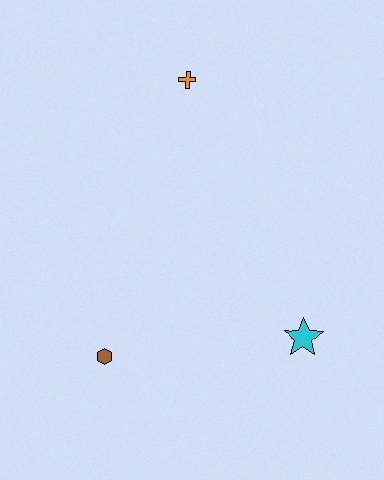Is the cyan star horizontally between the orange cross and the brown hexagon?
No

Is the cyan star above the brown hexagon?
Yes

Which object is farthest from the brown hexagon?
The orange cross is farthest from the brown hexagon.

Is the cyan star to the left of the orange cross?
No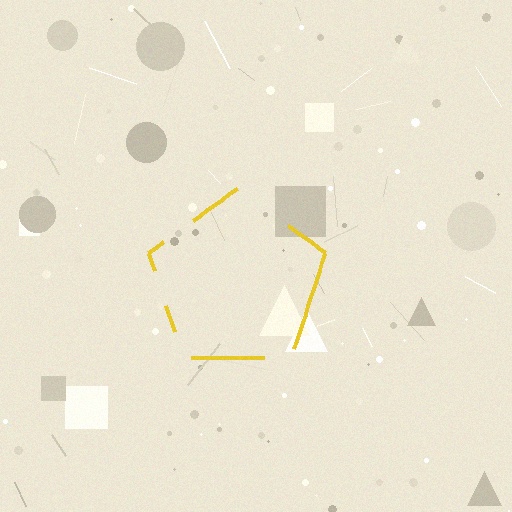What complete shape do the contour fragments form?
The contour fragments form a pentagon.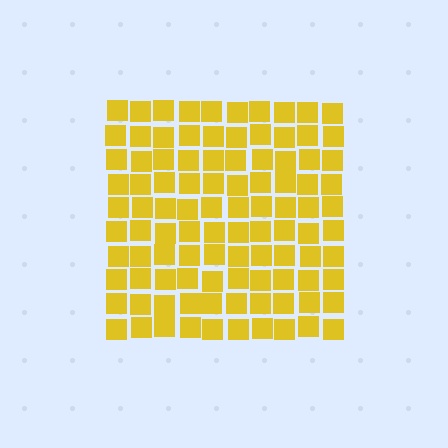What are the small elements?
The small elements are squares.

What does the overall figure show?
The overall figure shows a square.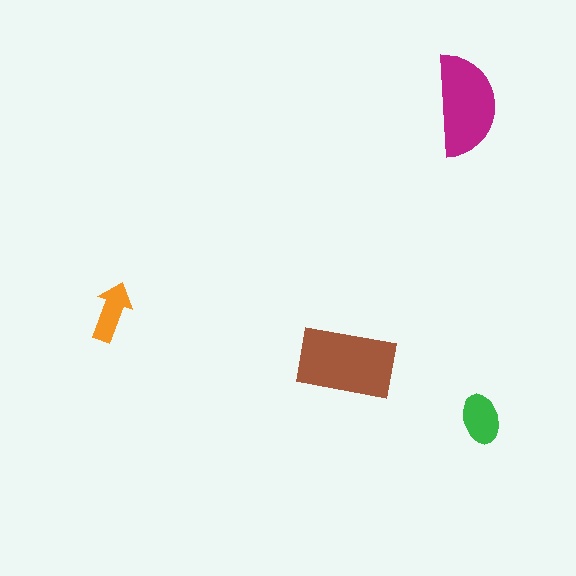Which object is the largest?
The brown rectangle.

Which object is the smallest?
The orange arrow.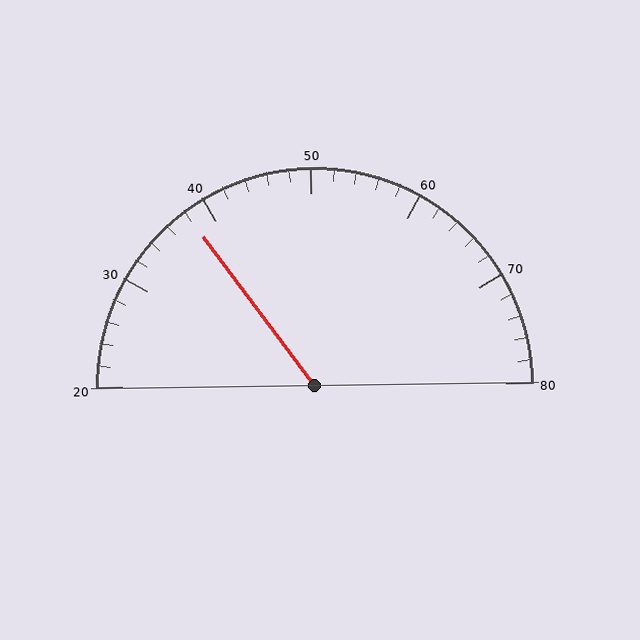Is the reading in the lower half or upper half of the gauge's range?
The reading is in the lower half of the range (20 to 80).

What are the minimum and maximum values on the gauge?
The gauge ranges from 20 to 80.